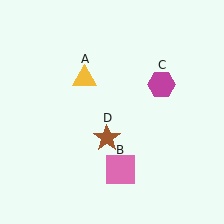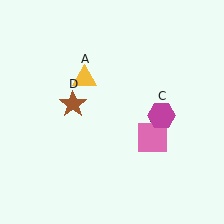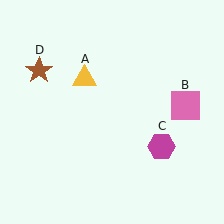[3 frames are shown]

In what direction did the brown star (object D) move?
The brown star (object D) moved up and to the left.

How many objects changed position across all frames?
3 objects changed position: pink square (object B), magenta hexagon (object C), brown star (object D).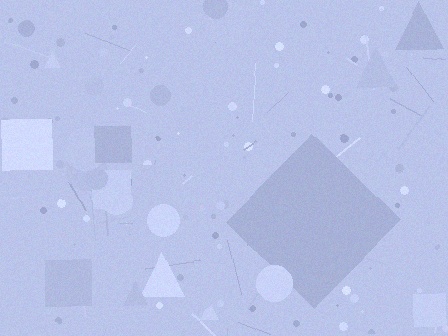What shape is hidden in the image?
A diamond is hidden in the image.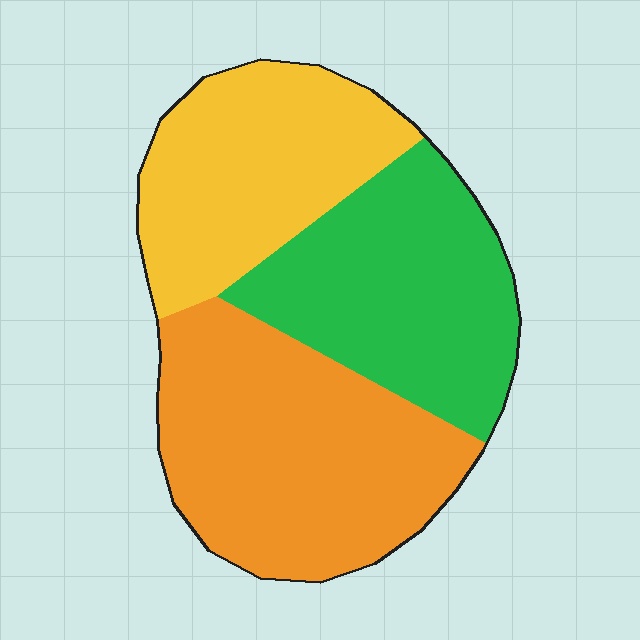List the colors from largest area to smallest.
From largest to smallest: orange, green, yellow.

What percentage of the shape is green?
Green takes up about one third (1/3) of the shape.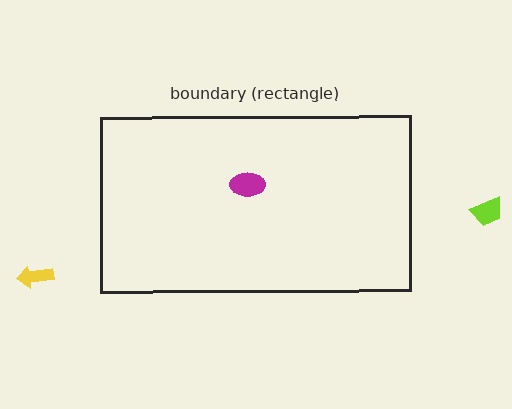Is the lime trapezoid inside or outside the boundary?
Outside.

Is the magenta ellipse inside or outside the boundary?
Inside.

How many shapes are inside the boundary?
1 inside, 2 outside.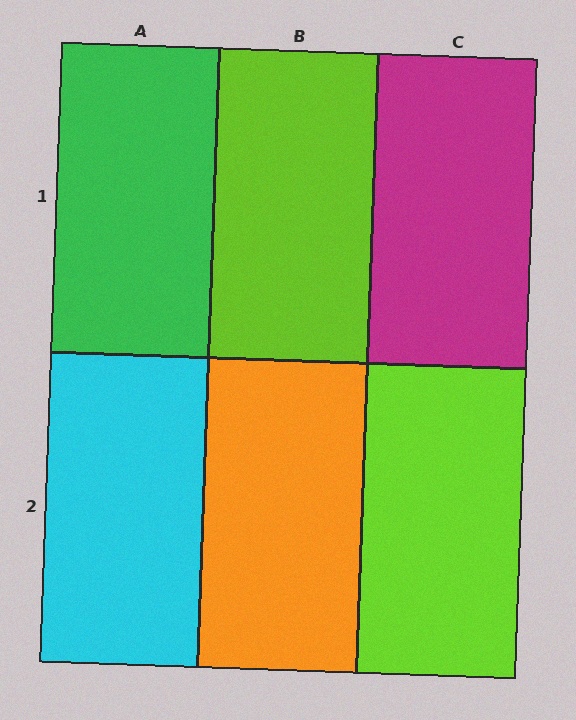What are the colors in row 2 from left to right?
Cyan, orange, lime.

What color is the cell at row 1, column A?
Green.